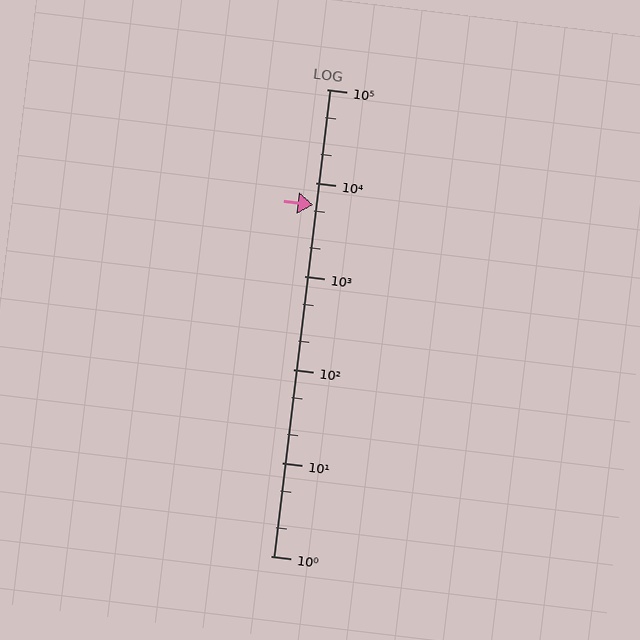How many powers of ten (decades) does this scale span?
The scale spans 5 decades, from 1 to 100000.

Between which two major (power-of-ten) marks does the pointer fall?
The pointer is between 1000 and 10000.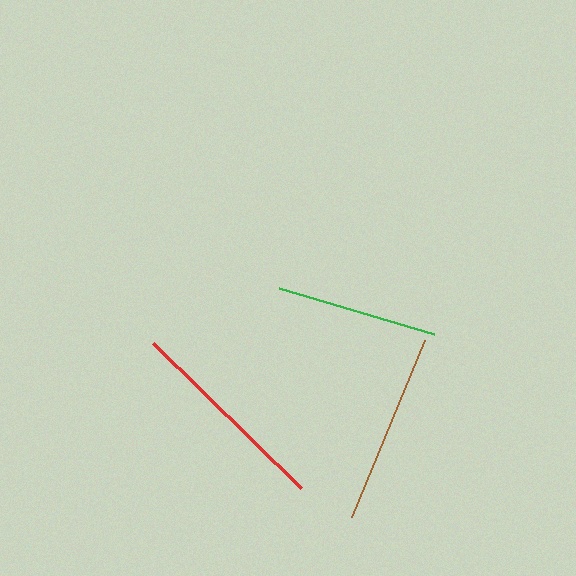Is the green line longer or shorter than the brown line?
The brown line is longer than the green line.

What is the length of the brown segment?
The brown segment is approximately 191 pixels long.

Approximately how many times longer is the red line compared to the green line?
The red line is approximately 1.3 times the length of the green line.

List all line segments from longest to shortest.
From longest to shortest: red, brown, green.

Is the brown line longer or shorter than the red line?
The red line is longer than the brown line.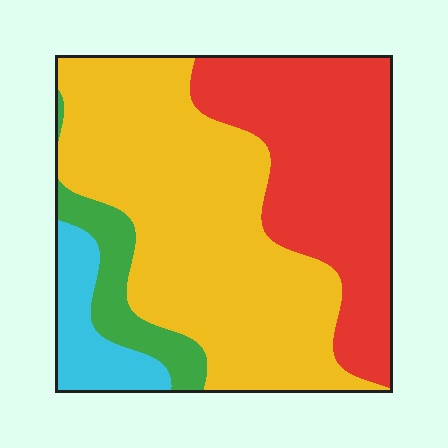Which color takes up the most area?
Yellow, at roughly 50%.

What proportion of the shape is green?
Green covers around 10% of the shape.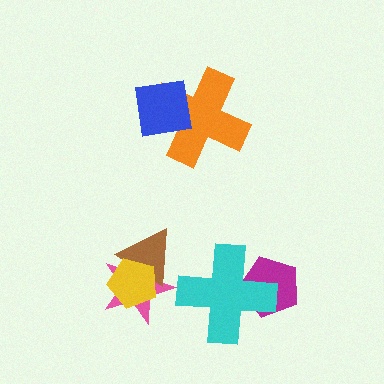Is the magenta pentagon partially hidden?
Yes, it is partially covered by another shape.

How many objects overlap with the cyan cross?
1 object overlaps with the cyan cross.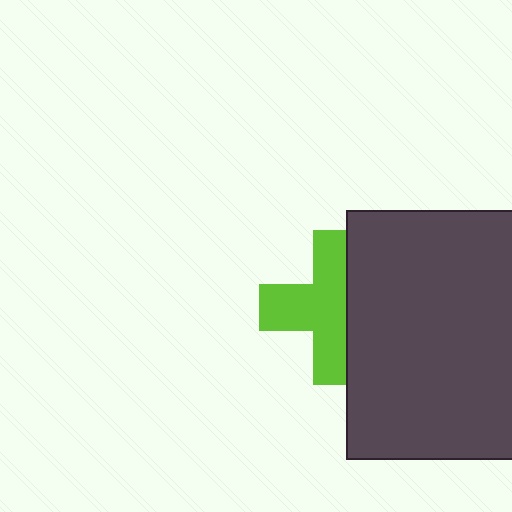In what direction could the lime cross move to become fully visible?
The lime cross could move left. That would shift it out from behind the dark gray rectangle entirely.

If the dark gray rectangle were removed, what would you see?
You would see the complete lime cross.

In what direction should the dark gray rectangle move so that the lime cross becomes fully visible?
The dark gray rectangle should move right. That is the shortest direction to clear the overlap and leave the lime cross fully visible.